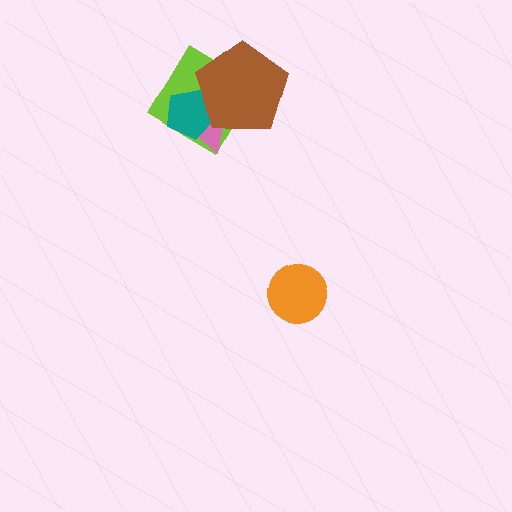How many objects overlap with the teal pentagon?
3 objects overlap with the teal pentagon.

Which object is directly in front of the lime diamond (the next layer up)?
The pink triangle is directly in front of the lime diamond.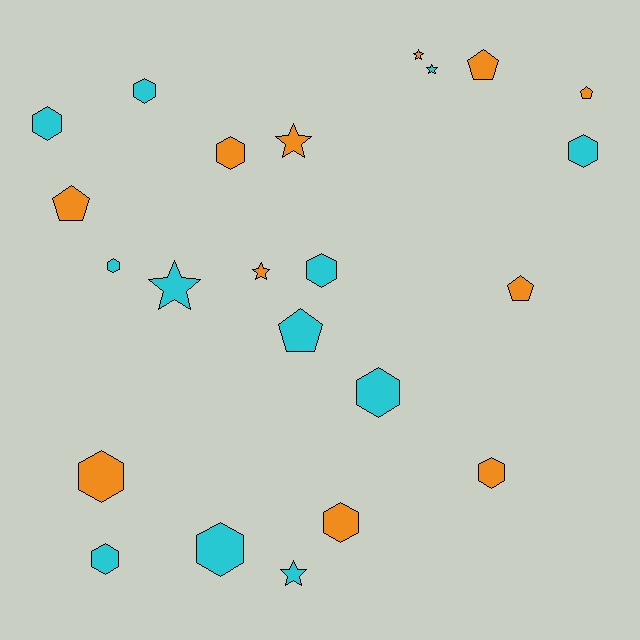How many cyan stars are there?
There are 3 cyan stars.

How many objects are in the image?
There are 23 objects.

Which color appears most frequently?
Cyan, with 12 objects.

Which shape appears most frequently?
Hexagon, with 12 objects.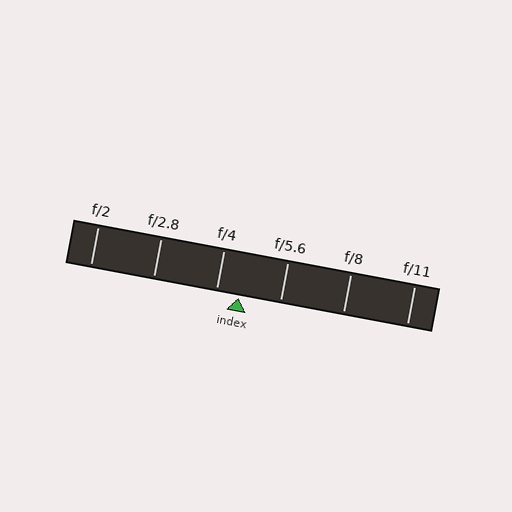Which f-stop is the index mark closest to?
The index mark is closest to f/4.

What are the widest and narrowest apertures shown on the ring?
The widest aperture shown is f/2 and the narrowest is f/11.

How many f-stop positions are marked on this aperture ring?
There are 6 f-stop positions marked.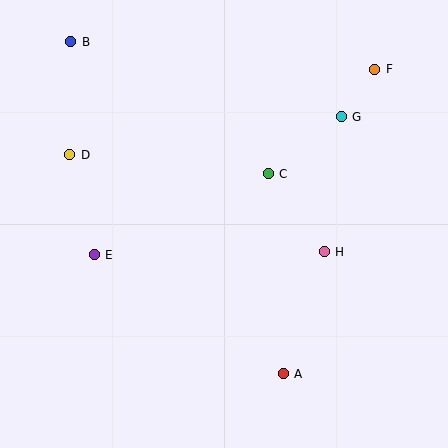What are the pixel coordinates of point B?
Point B is at (71, 42).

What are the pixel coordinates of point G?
Point G is at (341, 117).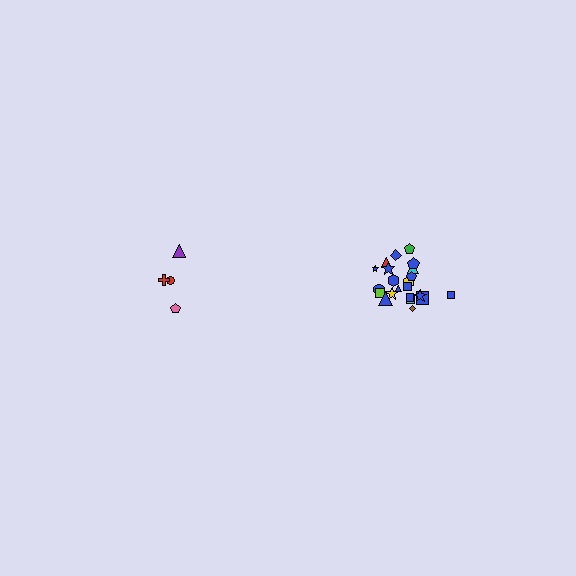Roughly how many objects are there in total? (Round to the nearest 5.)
Roughly 25 objects in total.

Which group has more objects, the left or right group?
The right group.